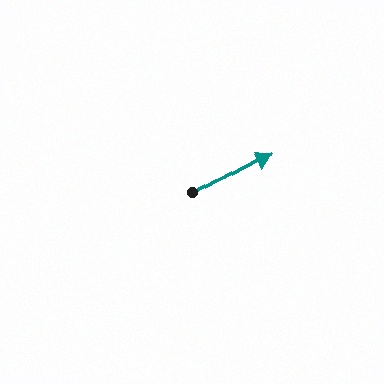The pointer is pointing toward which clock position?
Roughly 2 o'clock.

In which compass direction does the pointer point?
Northeast.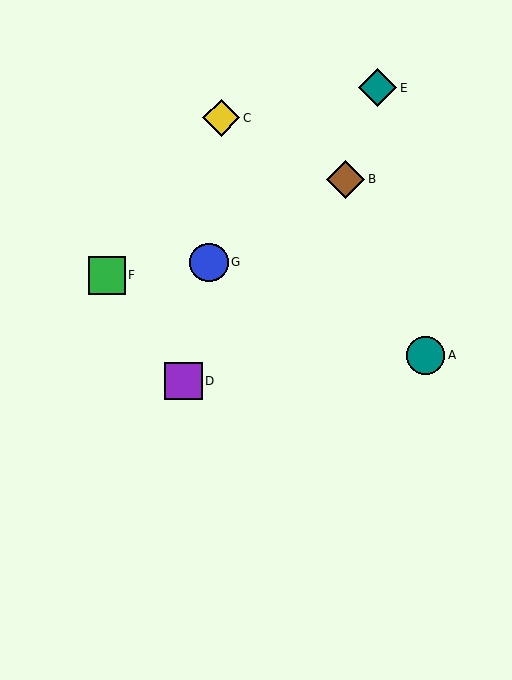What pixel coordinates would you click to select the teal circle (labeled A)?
Click at (425, 355) to select the teal circle A.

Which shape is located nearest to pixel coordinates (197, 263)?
The blue circle (labeled G) at (209, 262) is nearest to that location.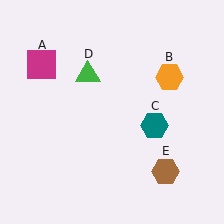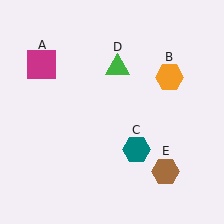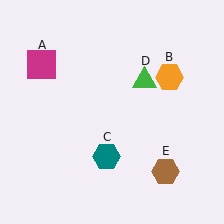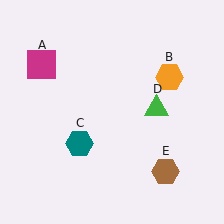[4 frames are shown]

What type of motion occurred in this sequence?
The teal hexagon (object C), green triangle (object D) rotated clockwise around the center of the scene.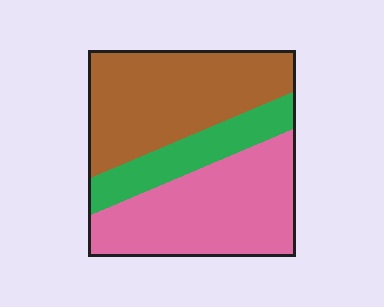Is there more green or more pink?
Pink.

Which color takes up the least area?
Green, at roughly 20%.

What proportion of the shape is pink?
Pink covers 41% of the shape.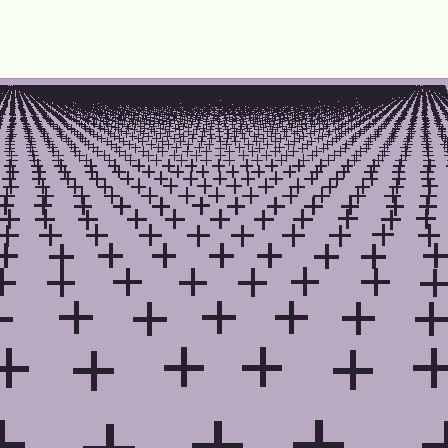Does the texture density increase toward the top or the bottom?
Density increases toward the top.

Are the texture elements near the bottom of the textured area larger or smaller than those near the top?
Larger. Near the bottom, elements are closer to the viewer and appear at a bigger on-screen size.